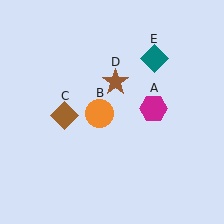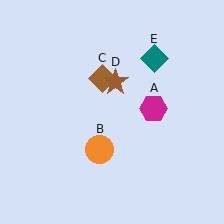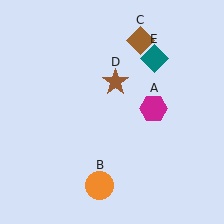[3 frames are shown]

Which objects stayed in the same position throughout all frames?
Magenta hexagon (object A) and brown star (object D) and teal diamond (object E) remained stationary.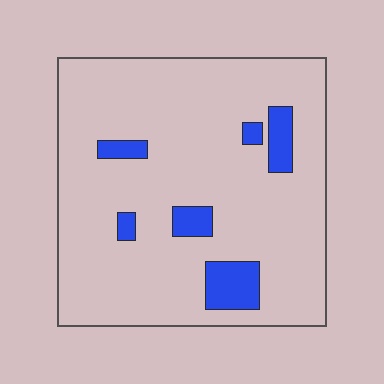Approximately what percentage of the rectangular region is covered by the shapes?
Approximately 10%.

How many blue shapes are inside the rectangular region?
6.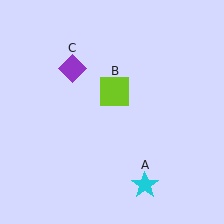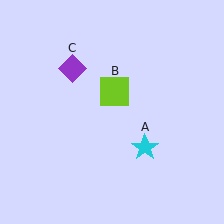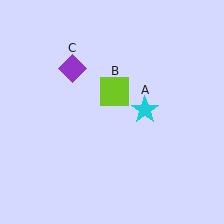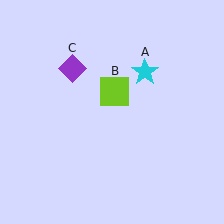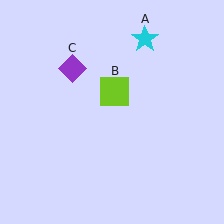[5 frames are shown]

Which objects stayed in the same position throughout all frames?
Lime square (object B) and purple diamond (object C) remained stationary.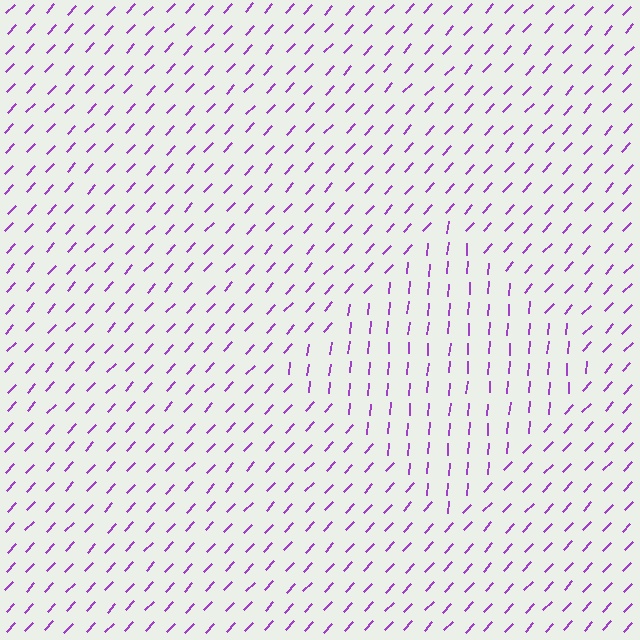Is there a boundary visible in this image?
Yes, there is a texture boundary formed by a change in line orientation.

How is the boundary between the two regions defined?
The boundary is defined purely by a change in line orientation (approximately 38 degrees difference). All lines are the same color and thickness.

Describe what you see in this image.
The image is filled with small purple line segments. A diamond region in the image has lines oriented differently from the surrounding lines, creating a visible texture boundary.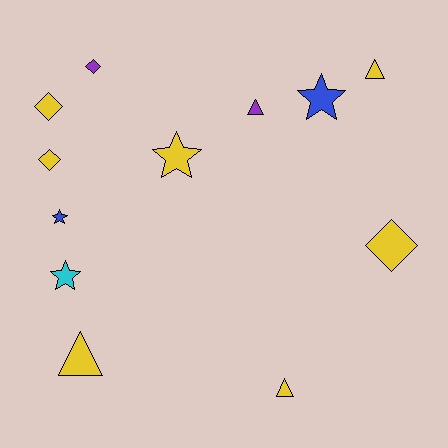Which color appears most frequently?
Yellow, with 7 objects.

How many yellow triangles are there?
There are 3 yellow triangles.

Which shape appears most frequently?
Diamond, with 4 objects.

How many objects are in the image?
There are 12 objects.